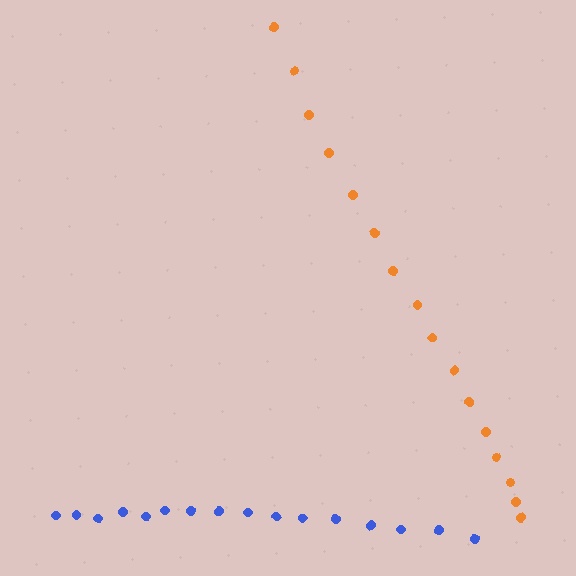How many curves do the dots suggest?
There are 2 distinct paths.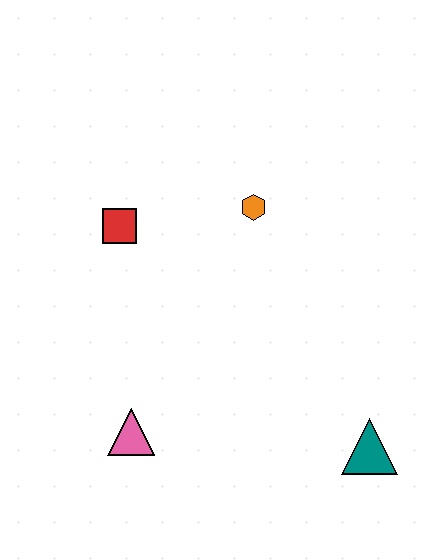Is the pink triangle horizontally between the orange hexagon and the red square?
Yes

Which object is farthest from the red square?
The teal triangle is farthest from the red square.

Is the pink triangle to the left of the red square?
No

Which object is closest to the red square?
The orange hexagon is closest to the red square.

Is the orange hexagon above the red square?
Yes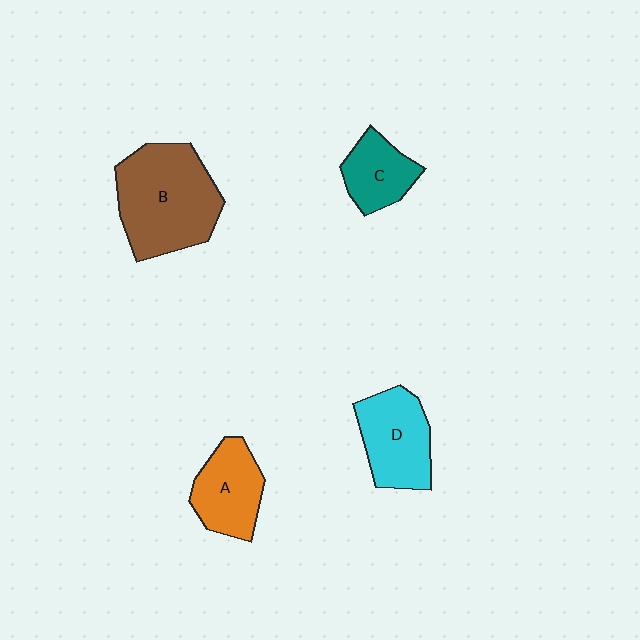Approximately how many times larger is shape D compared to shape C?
Approximately 1.4 times.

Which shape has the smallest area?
Shape C (teal).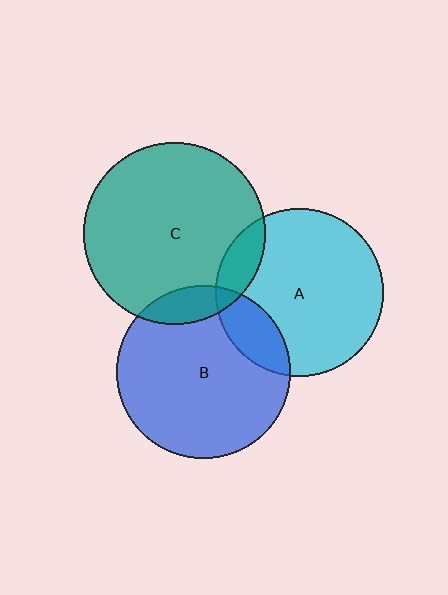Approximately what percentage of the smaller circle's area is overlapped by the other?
Approximately 15%.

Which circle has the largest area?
Circle C (teal).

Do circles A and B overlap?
Yes.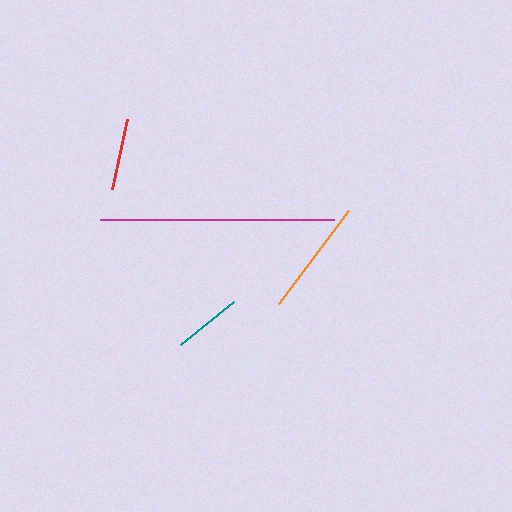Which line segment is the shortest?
The teal line is the shortest at approximately 69 pixels.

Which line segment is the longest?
The magenta line is the longest at approximately 234 pixels.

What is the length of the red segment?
The red segment is approximately 72 pixels long.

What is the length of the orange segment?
The orange segment is approximately 116 pixels long.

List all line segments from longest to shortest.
From longest to shortest: magenta, orange, red, teal.